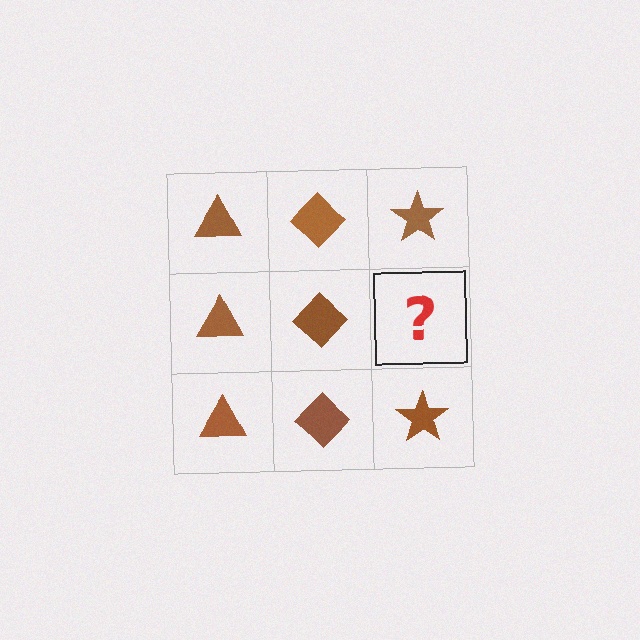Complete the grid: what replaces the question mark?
The question mark should be replaced with a brown star.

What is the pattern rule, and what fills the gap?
The rule is that each column has a consistent shape. The gap should be filled with a brown star.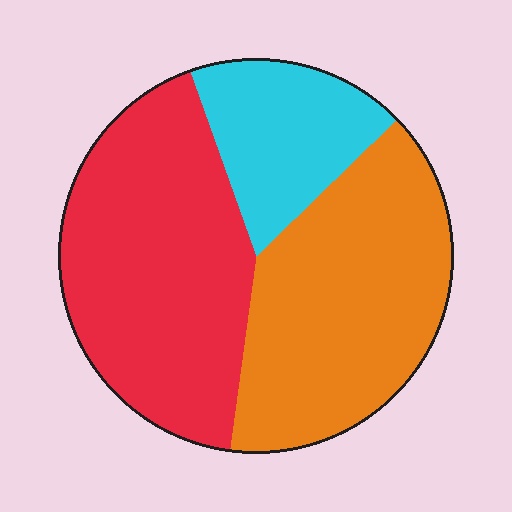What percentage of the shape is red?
Red covers around 45% of the shape.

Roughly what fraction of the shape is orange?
Orange covers 39% of the shape.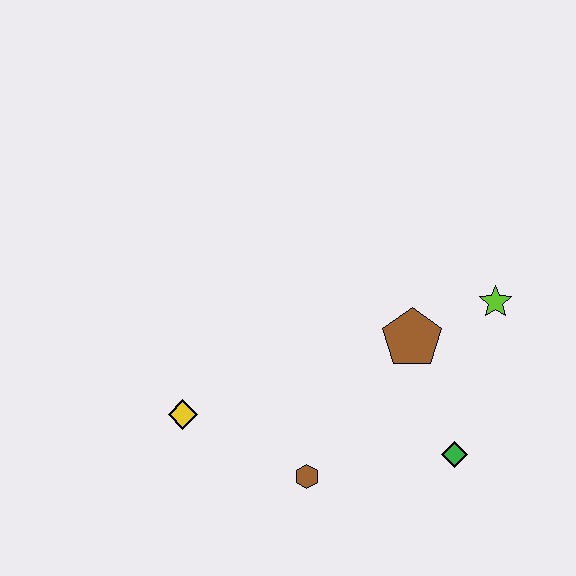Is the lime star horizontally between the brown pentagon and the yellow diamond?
No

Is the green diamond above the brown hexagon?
Yes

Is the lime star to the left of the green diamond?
No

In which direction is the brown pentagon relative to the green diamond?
The brown pentagon is above the green diamond.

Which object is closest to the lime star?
The brown pentagon is closest to the lime star.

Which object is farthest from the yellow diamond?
The lime star is farthest from the yellow diamond.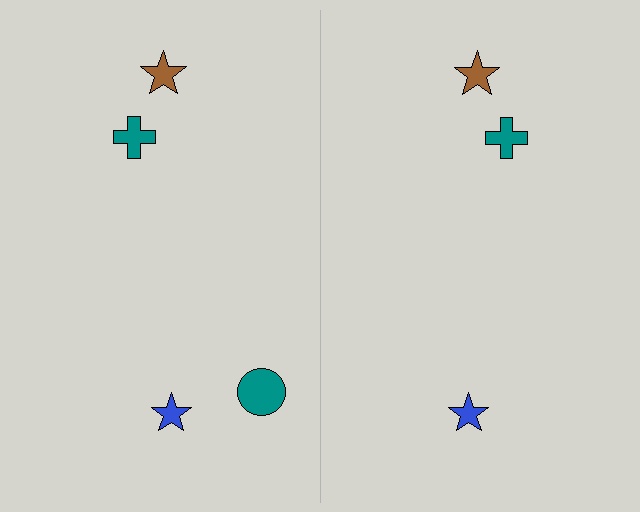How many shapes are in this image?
There are 7 shapes in this image.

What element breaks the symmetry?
A teal circle is missing from the right side.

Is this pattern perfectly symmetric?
No, the pattern is not perfectly symmetric. A teal circle is missing from the right side.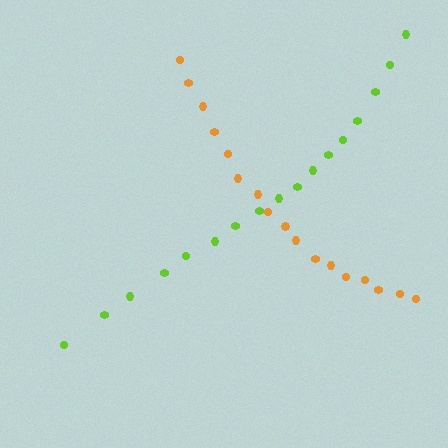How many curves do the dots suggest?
There are 2 distinct paths.